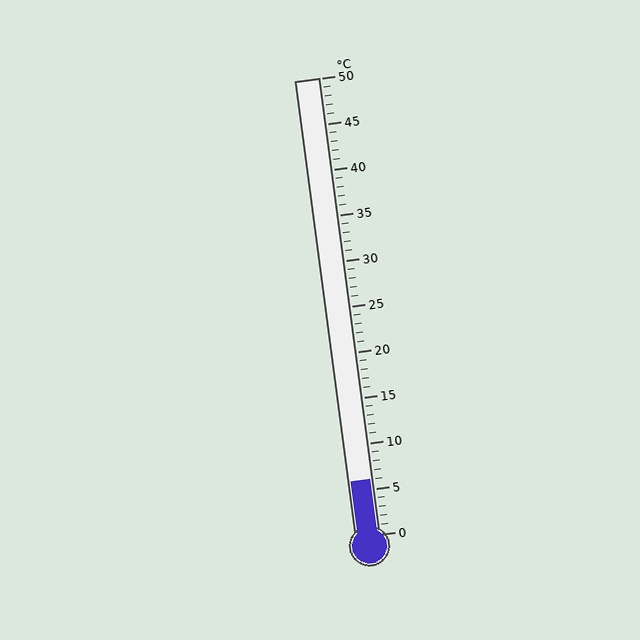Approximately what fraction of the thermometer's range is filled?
The thermometer is filled to approximately 10% of its range.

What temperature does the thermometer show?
The thermometer shows approximately 6°C.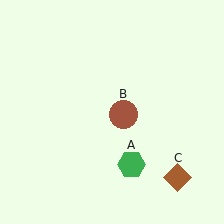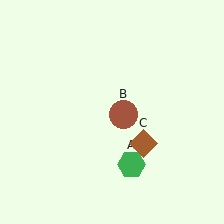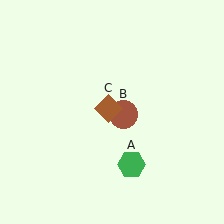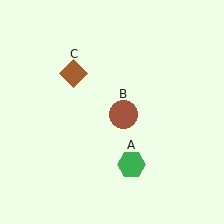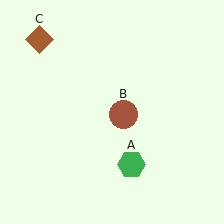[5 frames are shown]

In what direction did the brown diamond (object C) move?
The brown diamond (object C) moved up and to the left.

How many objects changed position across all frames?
1 object changed position: brown diamond (object C).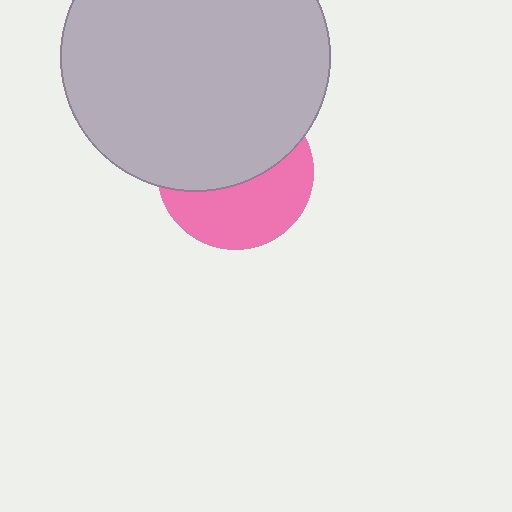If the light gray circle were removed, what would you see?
You would see the complete pink circle.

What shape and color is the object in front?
The object in front is a light gray circle.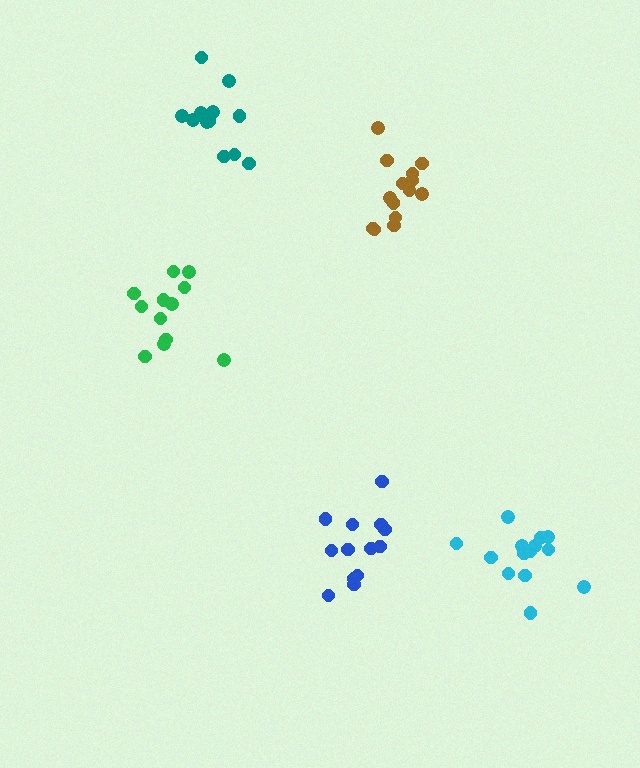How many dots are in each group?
Group 1: 12 dots, Group 2: 12 dots, Group 3: 14 dots, Group 4: 13 dots, Group 5: 14 dots (65 total).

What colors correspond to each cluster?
The clusters are colored: green, teal, brown, blue, cyan.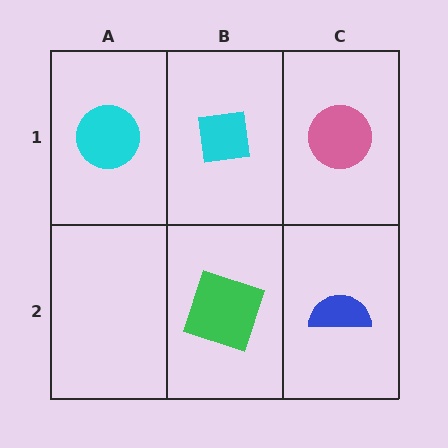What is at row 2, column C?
A blue semicircle.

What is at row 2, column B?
A green square.